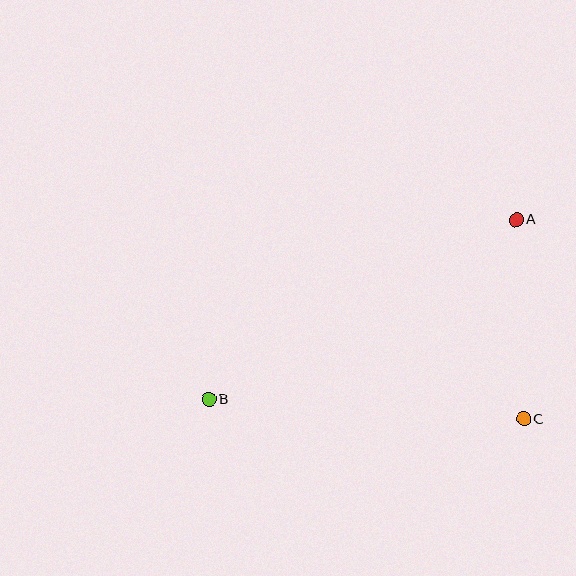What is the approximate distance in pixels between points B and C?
The distance between B and C is approximately 315 pixels.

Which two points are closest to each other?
Points A and C are closest to each other.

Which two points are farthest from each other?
Points A and B are farthest from each other.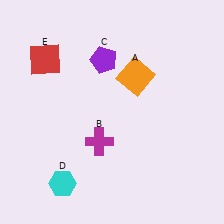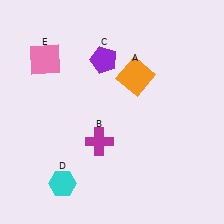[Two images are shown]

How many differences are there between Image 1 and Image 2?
There is 1 difference between the two images.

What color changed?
The square (E) changed from red in Image 1 to pink in Image 2.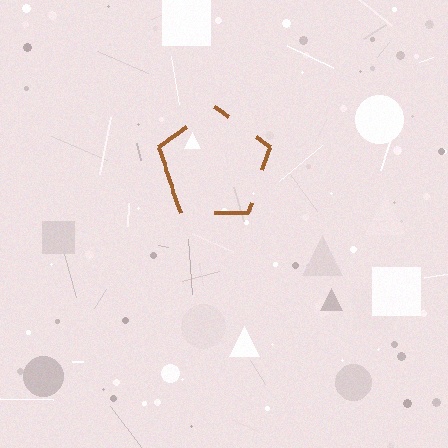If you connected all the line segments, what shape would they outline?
They would outline a pentagon.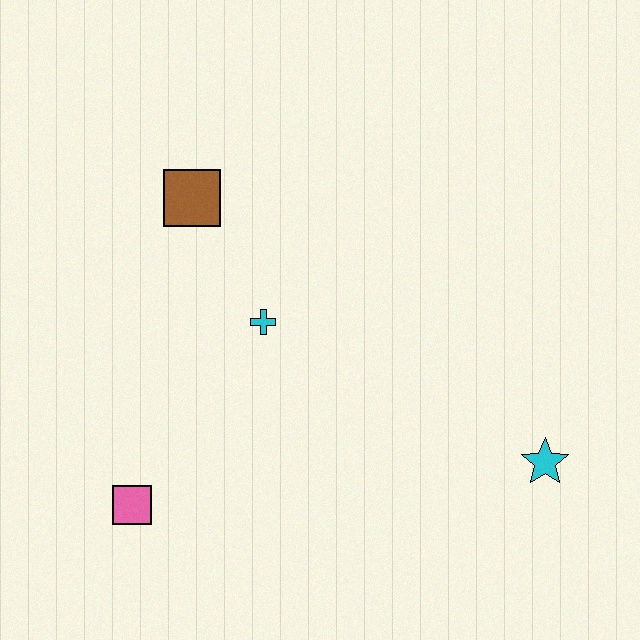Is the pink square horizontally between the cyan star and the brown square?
No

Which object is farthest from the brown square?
The cyan star is farthest from the brown square.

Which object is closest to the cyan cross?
The brown square is closest to the cyan cross.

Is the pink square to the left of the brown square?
Yes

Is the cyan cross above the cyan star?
Yes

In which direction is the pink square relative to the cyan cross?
The pink square is below the cyan cross.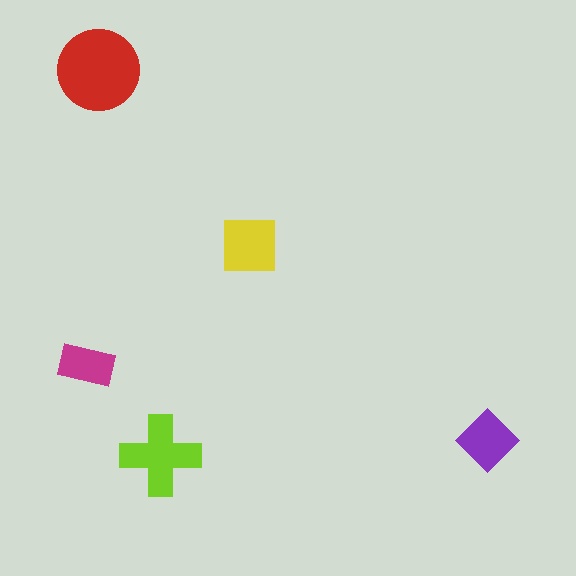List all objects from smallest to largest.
The magenta rectangle, the purple diamond, the yellow square, the lime cross, the red circle.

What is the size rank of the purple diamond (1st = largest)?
4th.